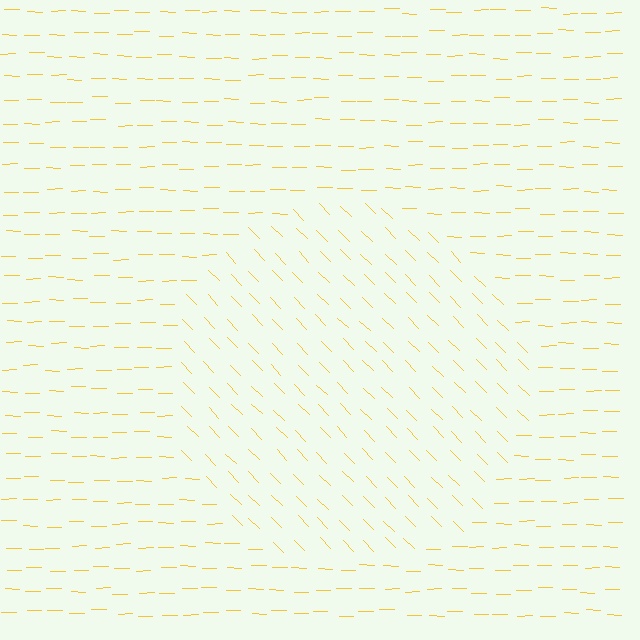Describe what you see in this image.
The image is filled with small yellow line segments. A circle region in the image has lines oriented differently from the surrounding lines, creating a visible texture boundary.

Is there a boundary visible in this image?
Yes, there is a texture boundary formed by a change in line orientation.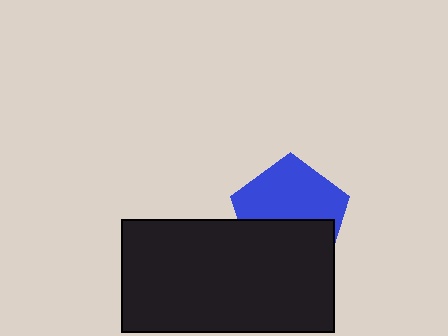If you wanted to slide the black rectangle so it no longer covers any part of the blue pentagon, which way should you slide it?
Slide it down — that is the most direct way to separate the two shapes.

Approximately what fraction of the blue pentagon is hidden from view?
Roughly 44% of the blue pentagon is hidden behind the black rectangle.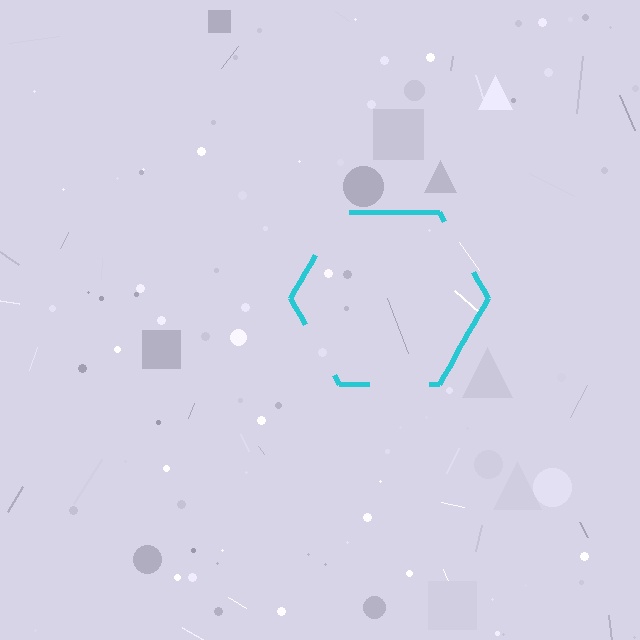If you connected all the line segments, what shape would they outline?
They would outline a hexagon.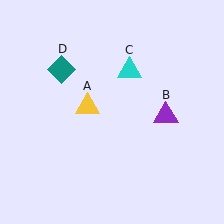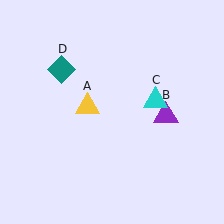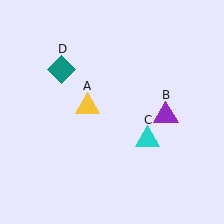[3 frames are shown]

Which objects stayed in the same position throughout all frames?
Yellow triangle (object A) and purple triangle (object B) and teal diamond (object D) remained stationary.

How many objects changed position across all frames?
1 object changed position: cyan triangle (object C).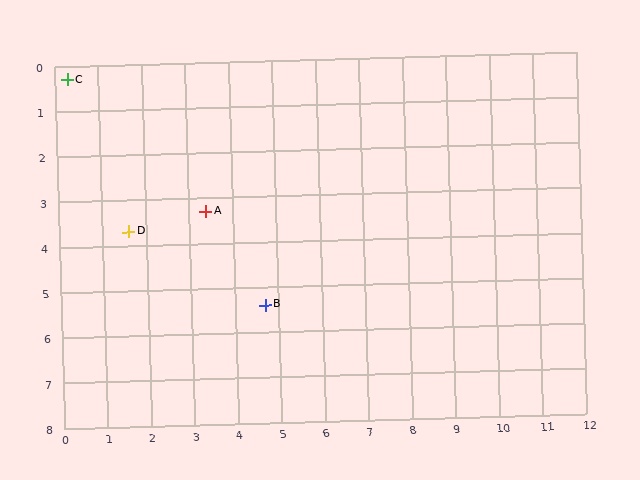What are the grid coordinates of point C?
Point C is at approximately (0.3, 0.3).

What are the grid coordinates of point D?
Point D is at approximately (1.6, 3.7).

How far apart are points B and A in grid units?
Points B and A are about 2.5 grid units apart.